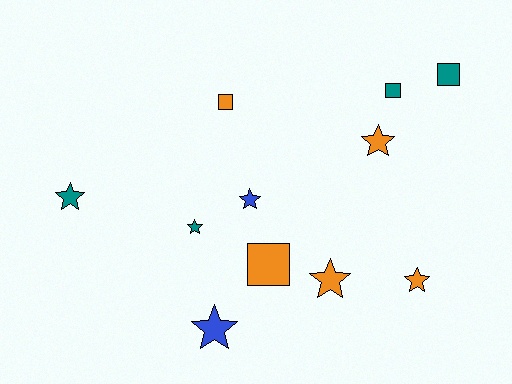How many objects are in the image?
There are 11 objects.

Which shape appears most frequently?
Star, with 7 objects.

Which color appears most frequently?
Orange, with 5 objects.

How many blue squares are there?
There are no blue squares.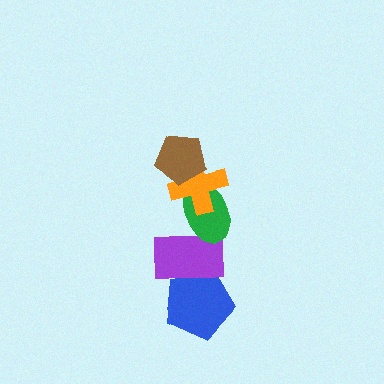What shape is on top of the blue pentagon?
The purple rectangle is on top of the blue pentagon.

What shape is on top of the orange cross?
The brown pentagon is on top of the orange cross.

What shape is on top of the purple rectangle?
The green ellipse is on top of the purple rectangle.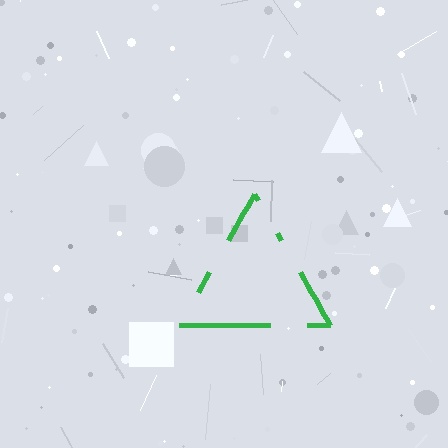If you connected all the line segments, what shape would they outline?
They would outline a triangle.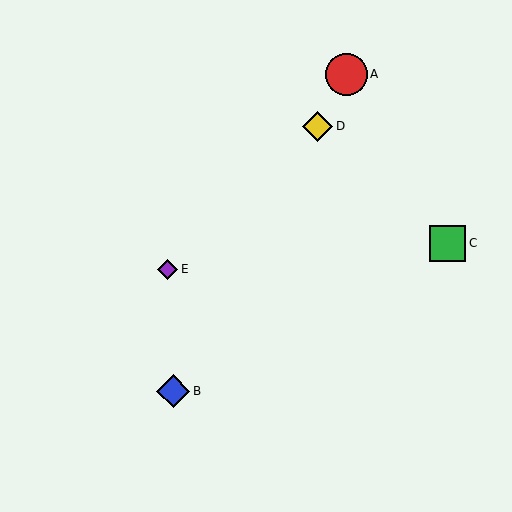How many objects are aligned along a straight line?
3 objects (A, B, D) are aligned along a straight line.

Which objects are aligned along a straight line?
Objects A, B, D are aligned along a straight line.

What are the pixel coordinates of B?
Object B is at (173, 391).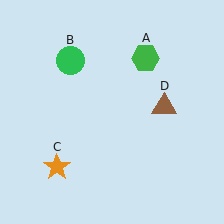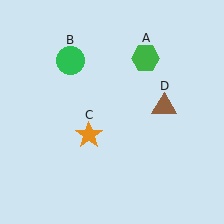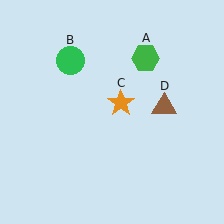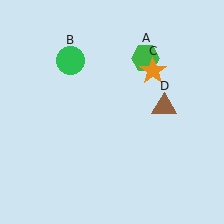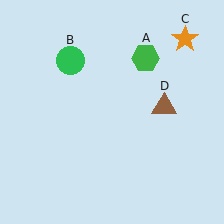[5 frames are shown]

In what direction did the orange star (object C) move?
The orange star (object C) moved up and to the right.